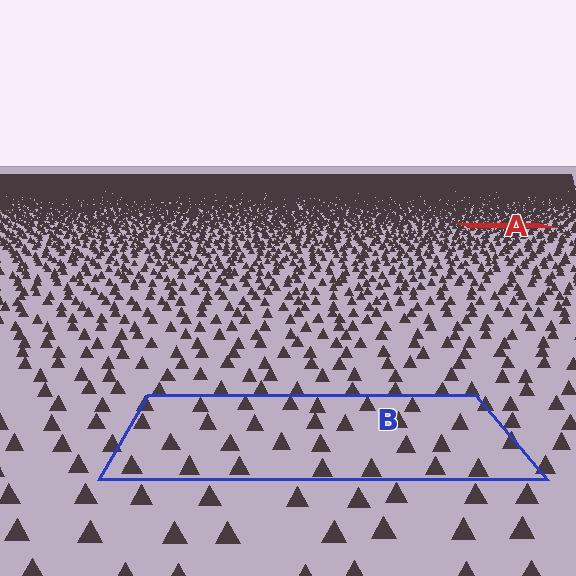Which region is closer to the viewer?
Region B is closer. The texture elements there are larger and more spread out.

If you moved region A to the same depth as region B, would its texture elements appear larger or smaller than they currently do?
They would appear larger. At a closer depth, the same texture elements are projected at a bigger on-screen size.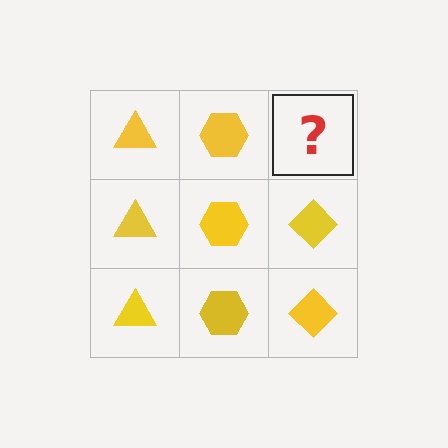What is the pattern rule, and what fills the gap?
The rule is that each column has a consistent shape. The gap should be filled with a yellow diamond.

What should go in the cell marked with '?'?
The missing cell should contain a yellow diamond.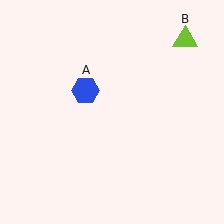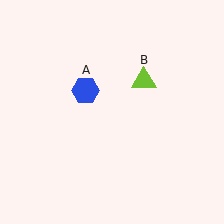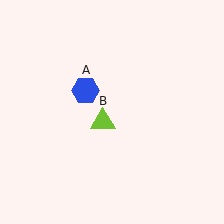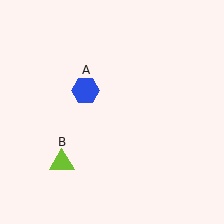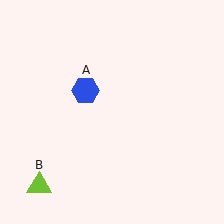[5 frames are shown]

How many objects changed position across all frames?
1 object changed position: lime triangle (object B).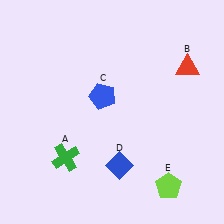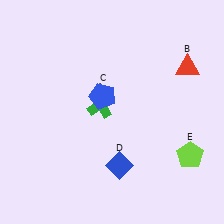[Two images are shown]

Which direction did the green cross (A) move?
The green cross (A) moved up.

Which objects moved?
The objects that moved are: the green cross (A), the lime pentagon (E).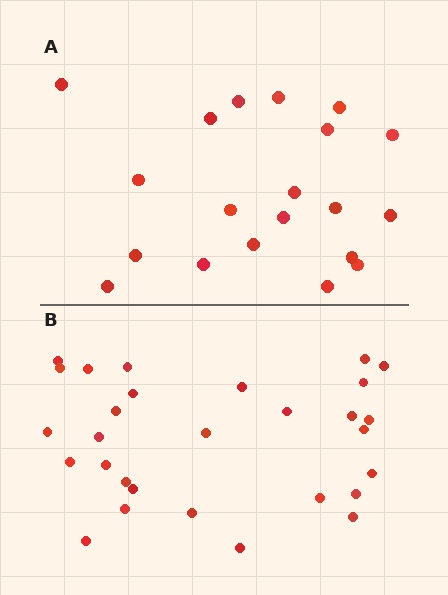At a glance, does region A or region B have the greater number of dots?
Region B (the bottom region) has more dots.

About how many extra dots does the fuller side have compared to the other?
Region B has roughly 8 or so more dots than region A.